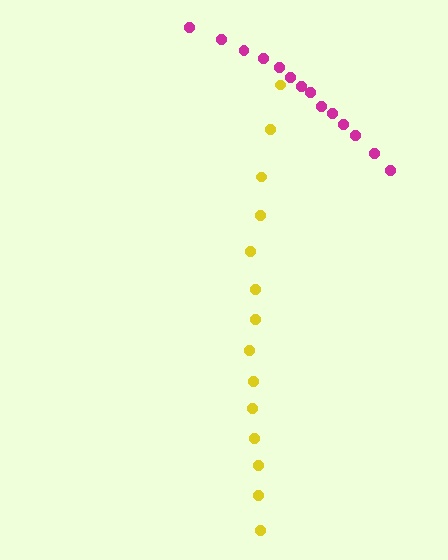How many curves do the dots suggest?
There are 2 distinct paths.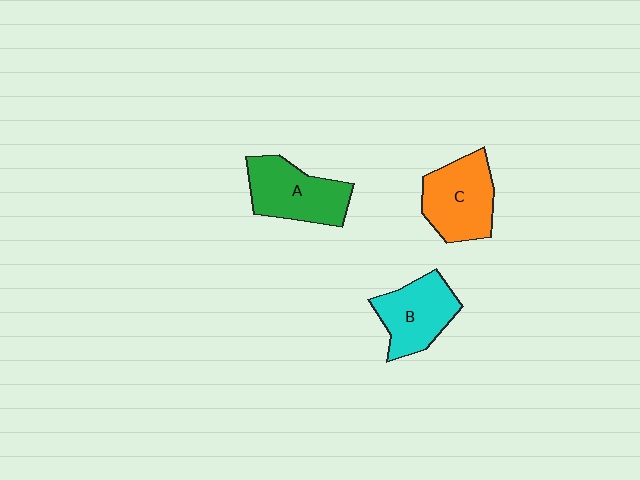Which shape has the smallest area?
Shape B (cyan).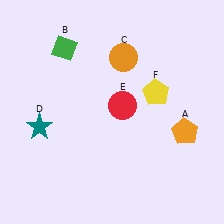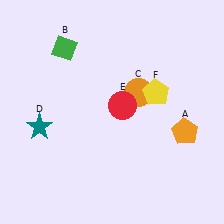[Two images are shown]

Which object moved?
The orange circle (C) moved down.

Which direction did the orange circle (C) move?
The orange circle (C) moved down.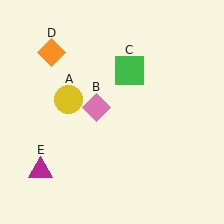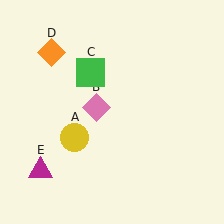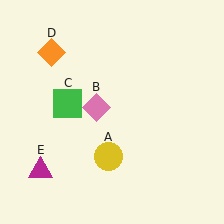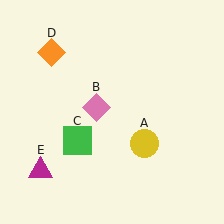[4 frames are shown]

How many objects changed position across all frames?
2 objects changed position: yellow circle (object A), green square (object C).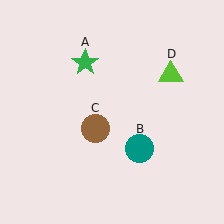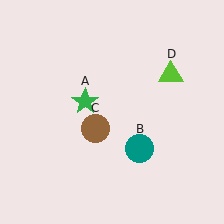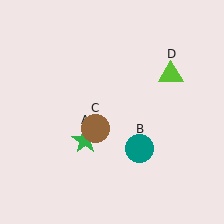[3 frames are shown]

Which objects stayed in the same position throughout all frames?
Teal circle (object B) and brown circle (object C) and lime triangle (object D) remained stationary.